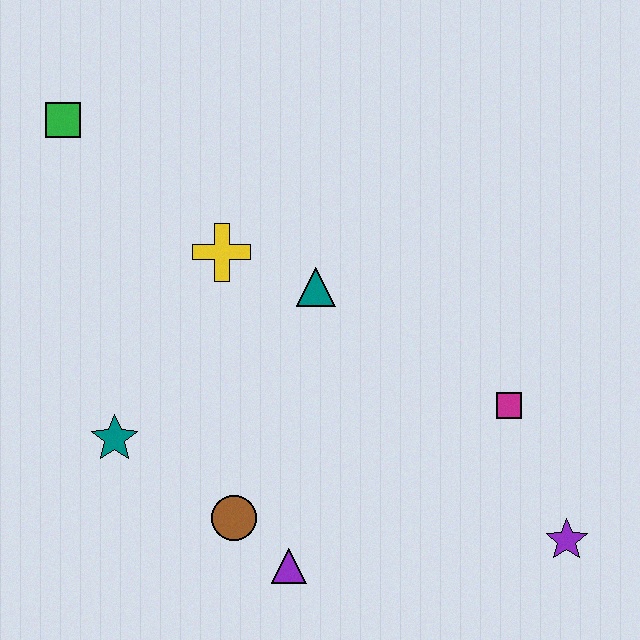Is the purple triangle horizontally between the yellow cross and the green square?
No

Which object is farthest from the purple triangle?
The green square is farthest from the purple triangle.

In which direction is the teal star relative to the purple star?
The teal star is to the left of the purple star.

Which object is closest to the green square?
The yellow cross is closest to the green square.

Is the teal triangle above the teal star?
Yes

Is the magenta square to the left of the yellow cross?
No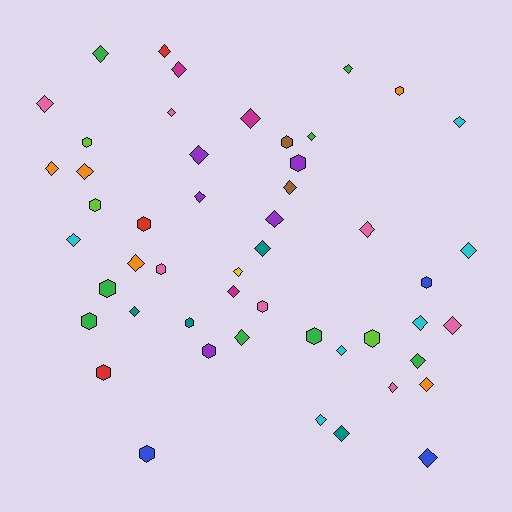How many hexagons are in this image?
There are 17 hexagons.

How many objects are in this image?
There are 50 objects.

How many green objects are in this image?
There are 8 green objects.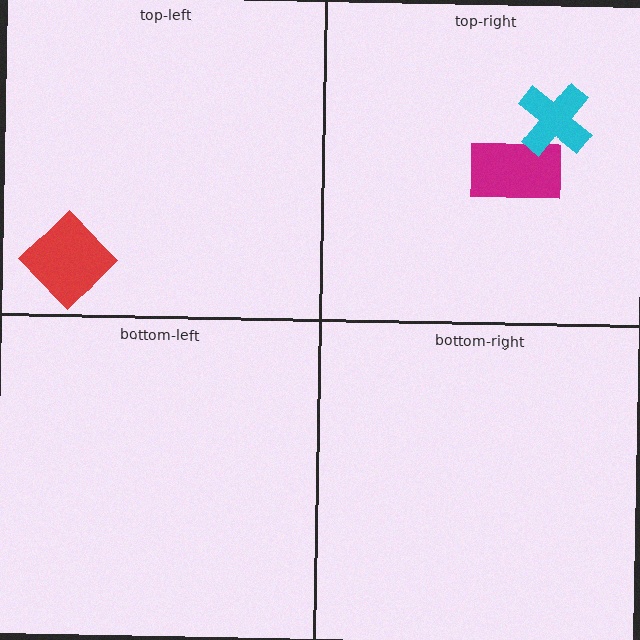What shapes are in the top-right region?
The magenta rectangle, the cyan cross.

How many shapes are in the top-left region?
1.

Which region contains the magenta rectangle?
The top-right region.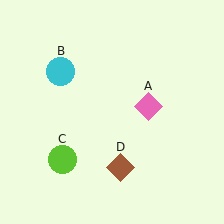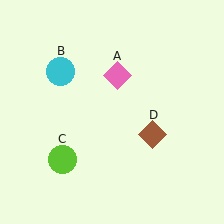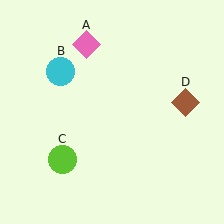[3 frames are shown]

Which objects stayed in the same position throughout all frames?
Cyan circle (object B) and lime circle (object C) remained stationary.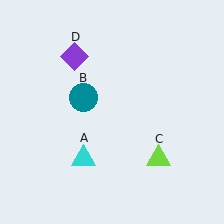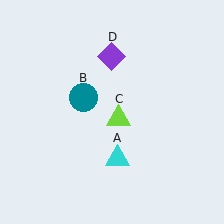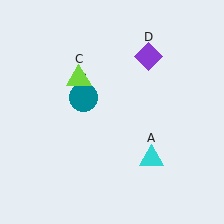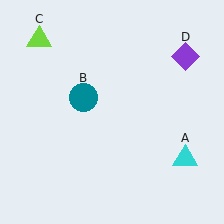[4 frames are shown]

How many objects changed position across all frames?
3 objects changed position: cyan triangle (object A), lime triangle (object C), purple diamond (object D).